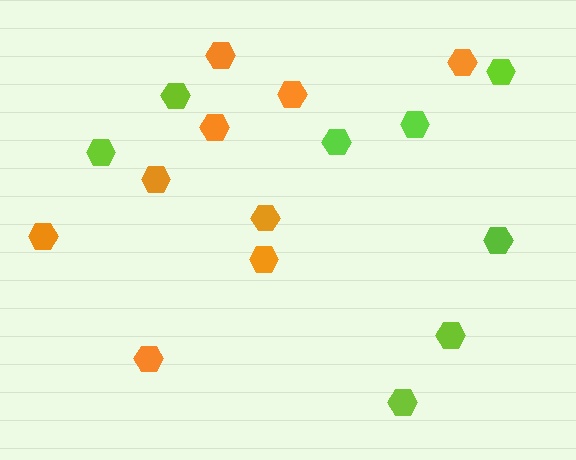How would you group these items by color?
There are 2 groups: one group of lime hexagons (8) and one group of orange hexagons (9).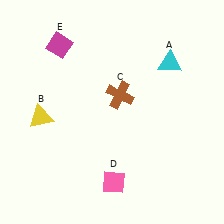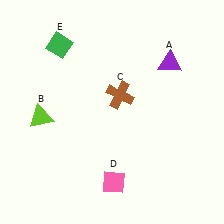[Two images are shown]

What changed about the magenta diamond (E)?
In Image 1, E is magenta. In Image 2, it changed to green.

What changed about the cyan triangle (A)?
In Image 1, A is cyan. In Image 2, it changed to purple.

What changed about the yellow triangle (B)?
In Image 1, B is yellow. In Image 2, it changed to lime.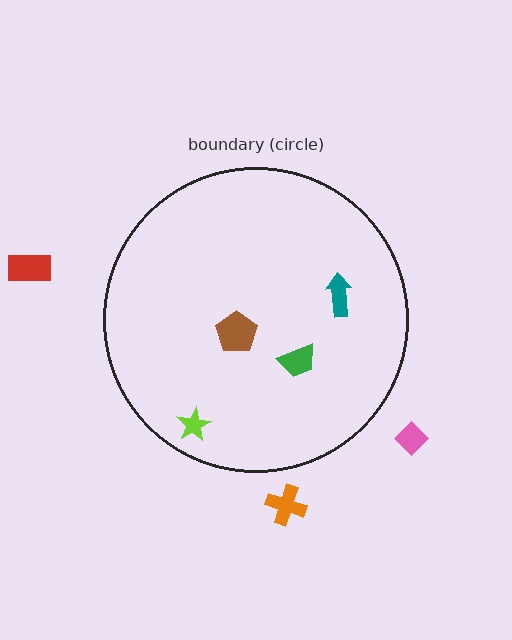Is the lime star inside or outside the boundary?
Inside.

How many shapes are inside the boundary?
4 inside, 3 outside.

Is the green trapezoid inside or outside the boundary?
Inside.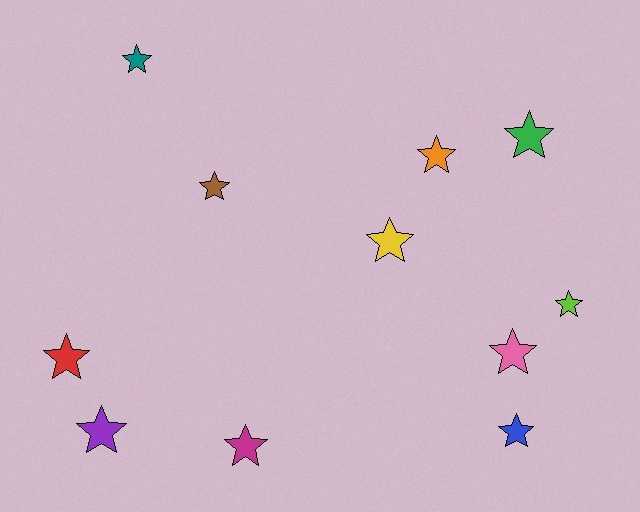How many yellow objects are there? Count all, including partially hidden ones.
There is 1 yellow object.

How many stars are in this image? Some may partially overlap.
There are 11 stars.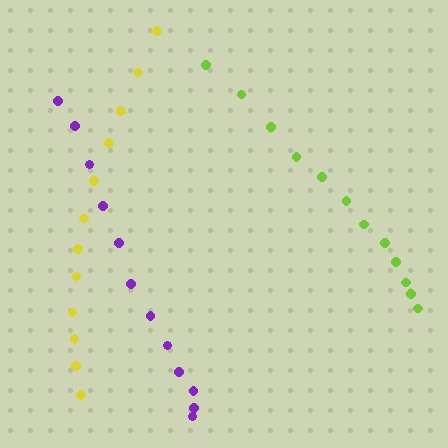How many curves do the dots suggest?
There are 3 distinct paths.